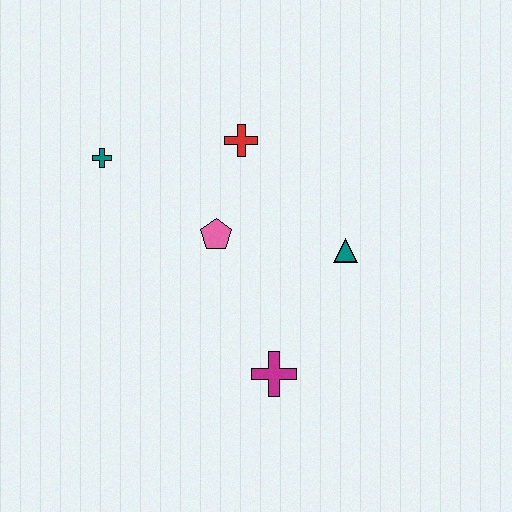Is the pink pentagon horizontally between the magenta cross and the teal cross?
Yes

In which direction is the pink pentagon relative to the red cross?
The pink pentagon is below the red cross.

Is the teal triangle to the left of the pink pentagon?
No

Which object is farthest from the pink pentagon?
The magenta cross is farthest from the pink pentagon.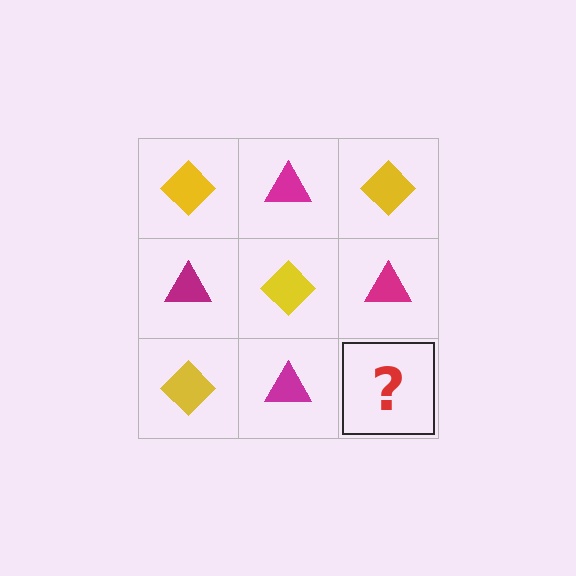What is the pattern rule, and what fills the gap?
The rule is that it alternates yellow diamond and magenta triangle in a checkerboard pattern. The gap should be filled with a yellow diamond.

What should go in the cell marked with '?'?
The missing cell should contain a yellow diamond.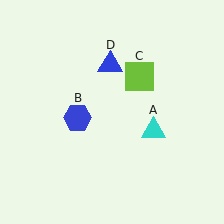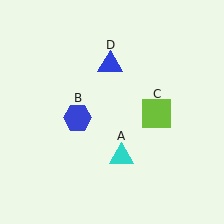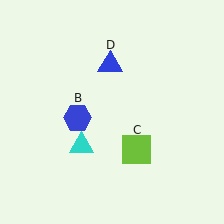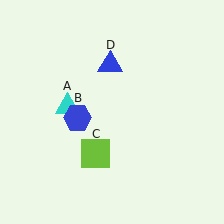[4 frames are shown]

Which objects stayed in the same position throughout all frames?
Blue hexagon (object B) and blue triangle (object D) remained stationary.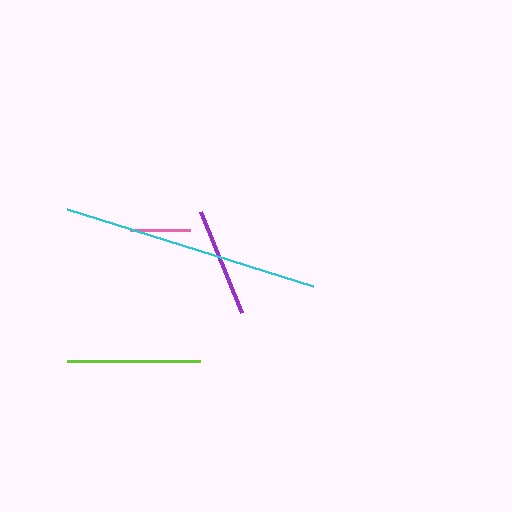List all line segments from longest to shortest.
From longest to shortest: cyan, lime, purple, pink.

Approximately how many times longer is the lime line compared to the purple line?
The lime line is approximately 1.2 times the length of the purple line.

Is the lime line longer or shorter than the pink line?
The lime line is longer than the pink line.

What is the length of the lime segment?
The lime segment is approximately 133 pixels long.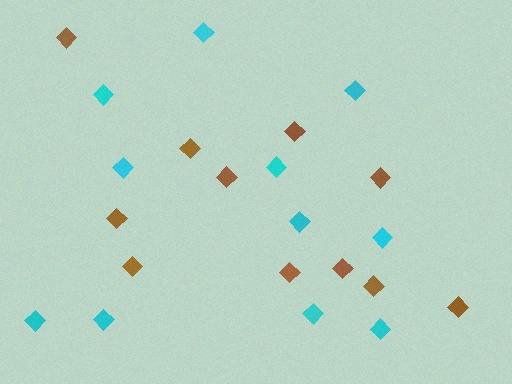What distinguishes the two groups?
There are 2 groups: one group of brown diamonds (11) and one group of cyan diamonds (11).